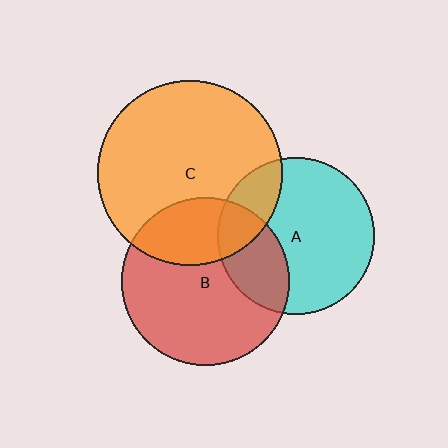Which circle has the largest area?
Circle C (orange).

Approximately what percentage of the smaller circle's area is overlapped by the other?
Approximately 30%.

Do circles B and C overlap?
Yes.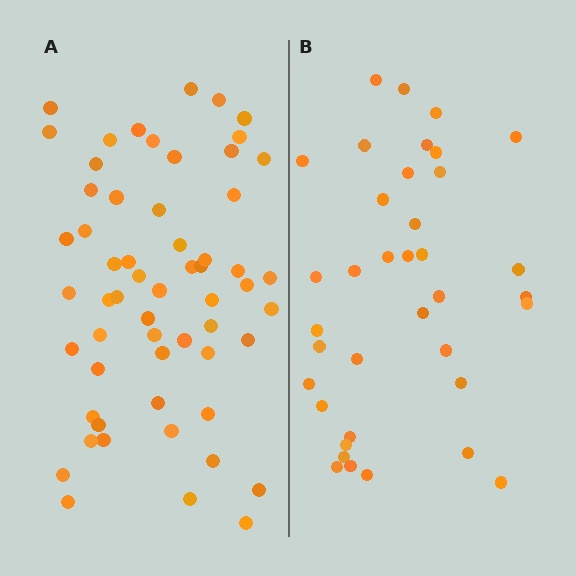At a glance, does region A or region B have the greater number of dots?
Region A (the left region) has more dots.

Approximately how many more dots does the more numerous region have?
Region A has approximately 20 more dots than region B.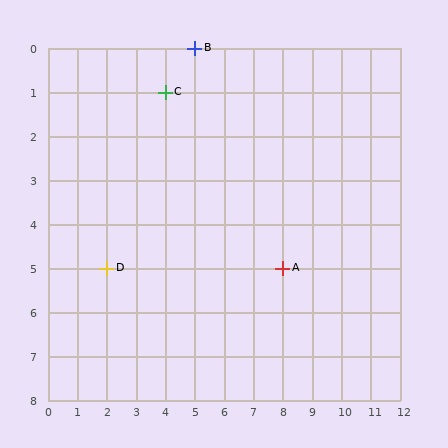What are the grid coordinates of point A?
Point A is at grid coordinates (8, 5).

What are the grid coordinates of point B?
Point B is at grid coordinates (5, 0).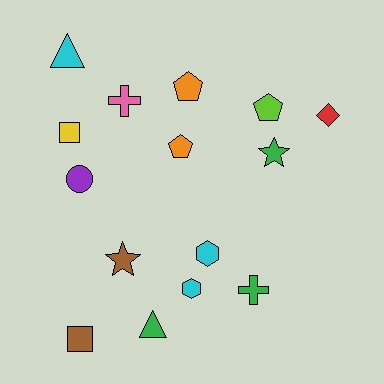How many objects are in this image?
There are 15 objects.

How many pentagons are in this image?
There are 3 pentagons.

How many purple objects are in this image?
There is 1 purple object.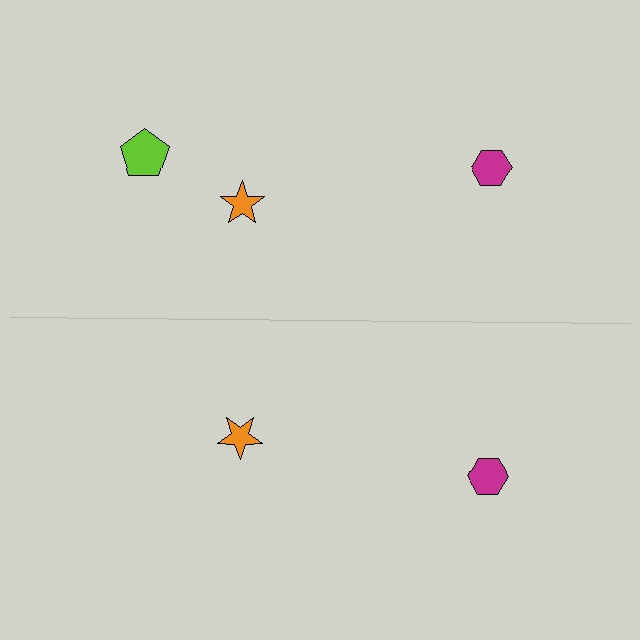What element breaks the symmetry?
A lime pentagon is missing from the bottom side.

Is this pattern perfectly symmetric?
No, the pattern is not perfectly symmetric. A lime pentagon is missing from the bottom side.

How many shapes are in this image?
There are 5 shapes in this image.